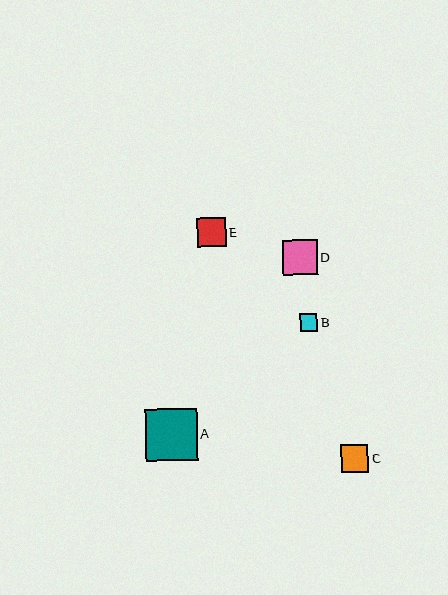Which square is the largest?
Square A is the largest with a size of approximately 52 pixels.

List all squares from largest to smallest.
From largest to smallest: A, D, E, C, B.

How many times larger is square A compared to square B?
Square A is approximately 2.9 times the size of square B.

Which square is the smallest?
Square B is the smallest with a size of approximately 18 pixels.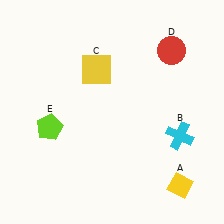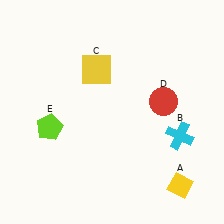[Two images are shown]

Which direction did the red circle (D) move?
The red circle (D) moved down.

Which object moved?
The red circle (D) moved down.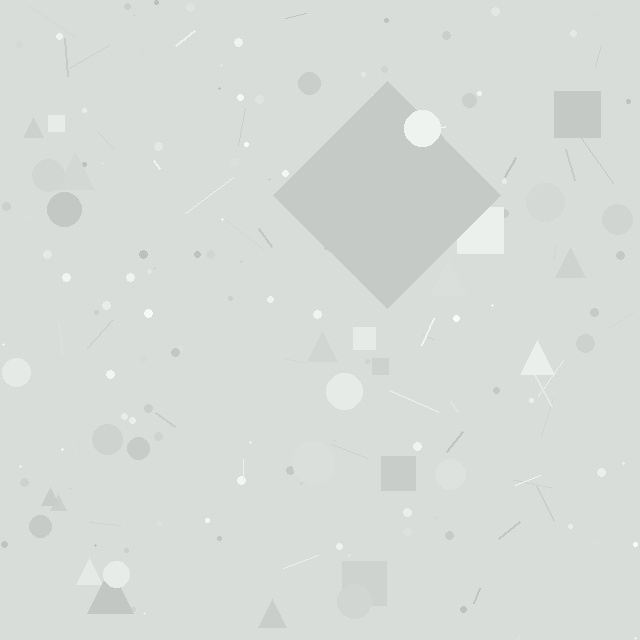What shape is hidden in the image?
A diamond is hidden in the image.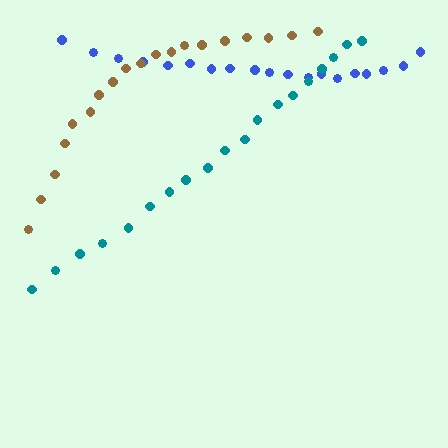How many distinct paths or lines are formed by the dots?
There are 3 distinct paths.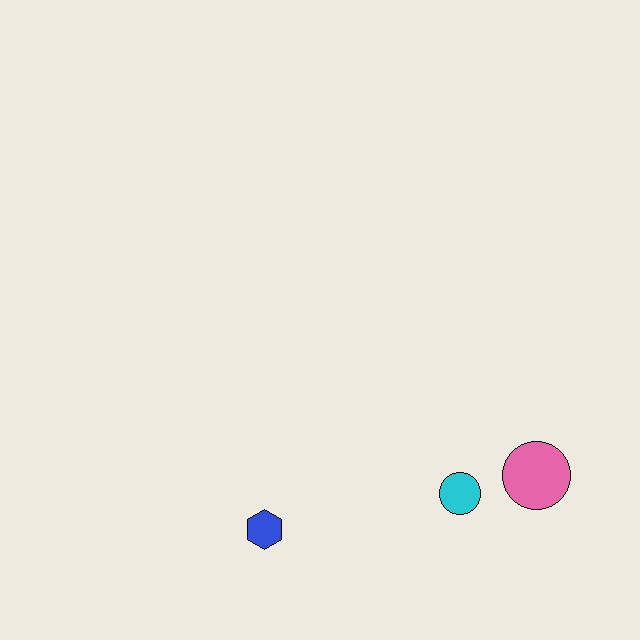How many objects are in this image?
There are 3 objects.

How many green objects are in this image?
There are no green objects.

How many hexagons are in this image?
There is 1 hexagon.